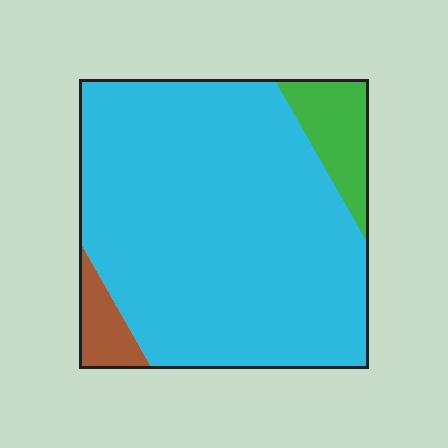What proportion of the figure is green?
Green covers about 10% of the figure.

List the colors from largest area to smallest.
From largest to smallest: cyan, green, brown.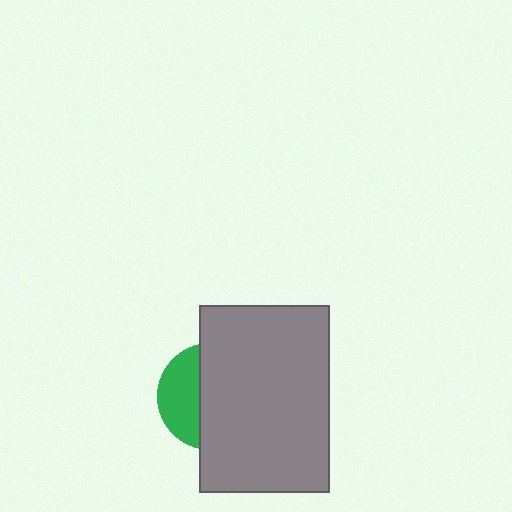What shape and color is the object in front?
The object in front is a gray rectangle.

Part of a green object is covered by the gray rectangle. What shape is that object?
It is a circle.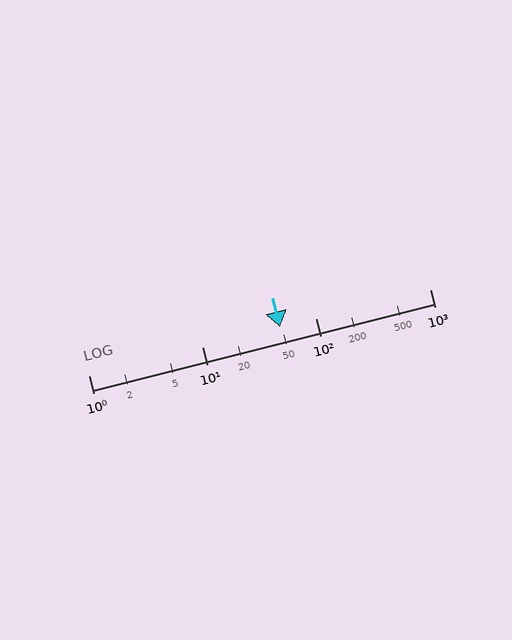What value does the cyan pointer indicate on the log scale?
The pointer indicates approximately 48.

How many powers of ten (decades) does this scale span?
The scale spans 3 decades, from 1 to 1000.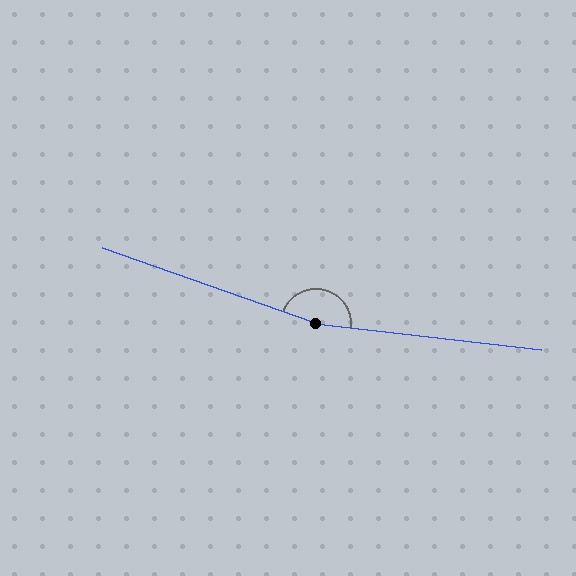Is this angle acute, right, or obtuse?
It is obtuse.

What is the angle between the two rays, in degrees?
Approximately 167 degrees.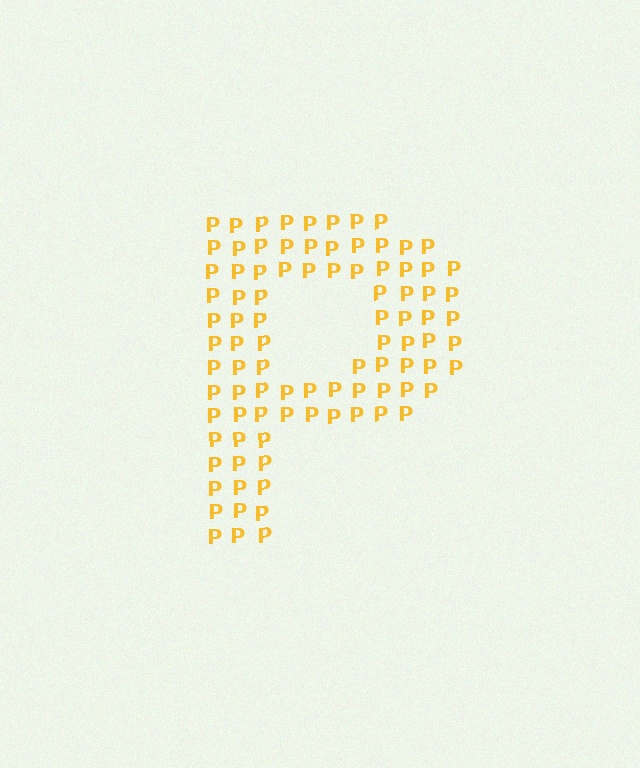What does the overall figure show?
The overall figure shows the letter P.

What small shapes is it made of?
It is made of small letter P's.